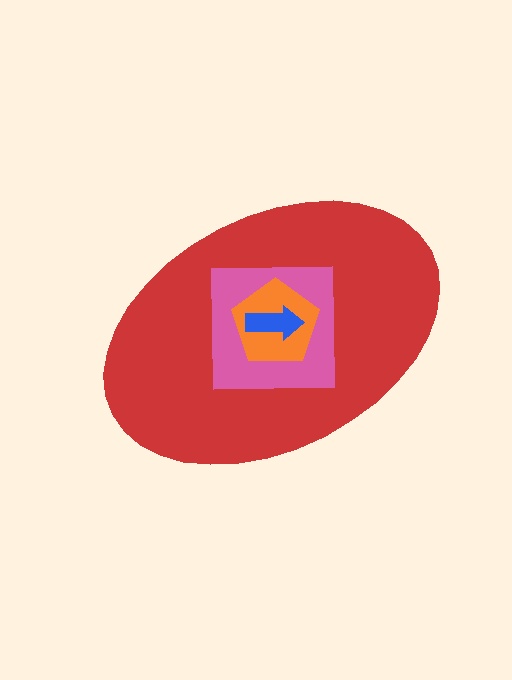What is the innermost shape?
The blue arrow.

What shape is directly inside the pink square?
The orange pentagon.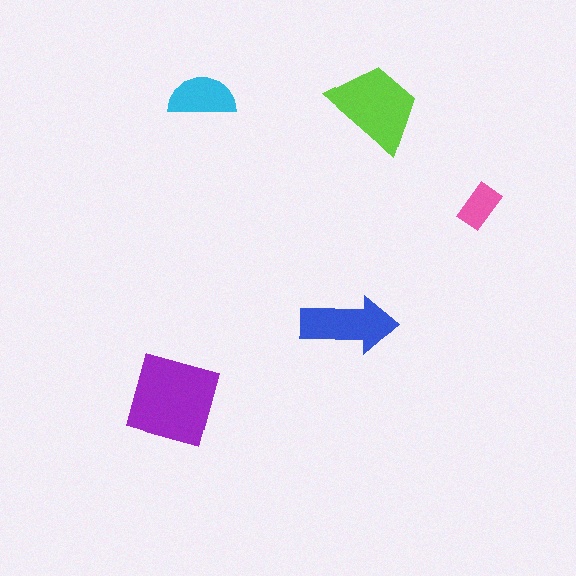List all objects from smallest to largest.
The pink rectangle, the cyan semicircle, the blue arrow, the lime trapezoid, the purple diamond.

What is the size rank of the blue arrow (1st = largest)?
3rd.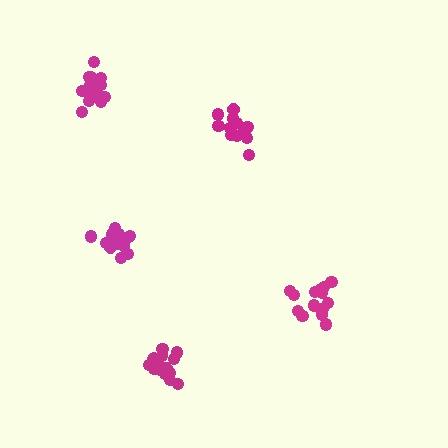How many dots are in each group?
Group 1: 14 dots, Group 2: 16 dots, Group 3: 16 dots, Group 4: 16 dots, Group 5: 15 dots (77 total).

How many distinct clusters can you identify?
There are 5 distinct clusters.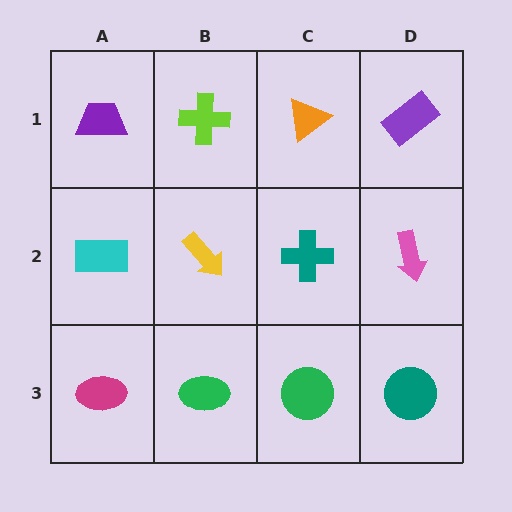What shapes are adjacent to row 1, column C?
A teal cross (row 2, column C), a lime cross (row 1, column B), a purple rectangle (row 1, column D).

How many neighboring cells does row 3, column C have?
3.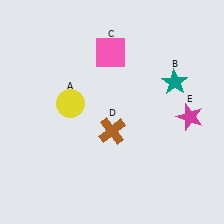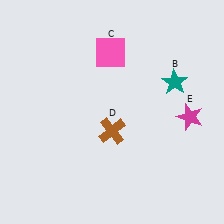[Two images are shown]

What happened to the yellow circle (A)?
The yellow circle (A) was removed in Image 2. It was in the top-left area of Image 1.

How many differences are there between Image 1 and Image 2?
There is 1 difference between the two images.